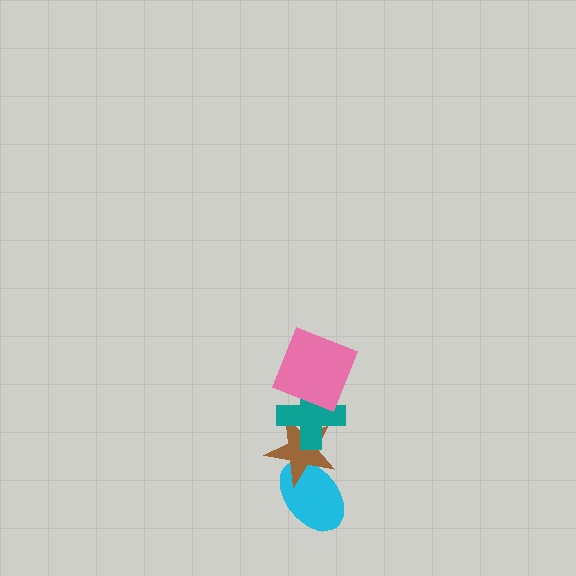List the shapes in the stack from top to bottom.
From top to bottom: the pink square, the teal cross, the brown star, the cyan ellipse.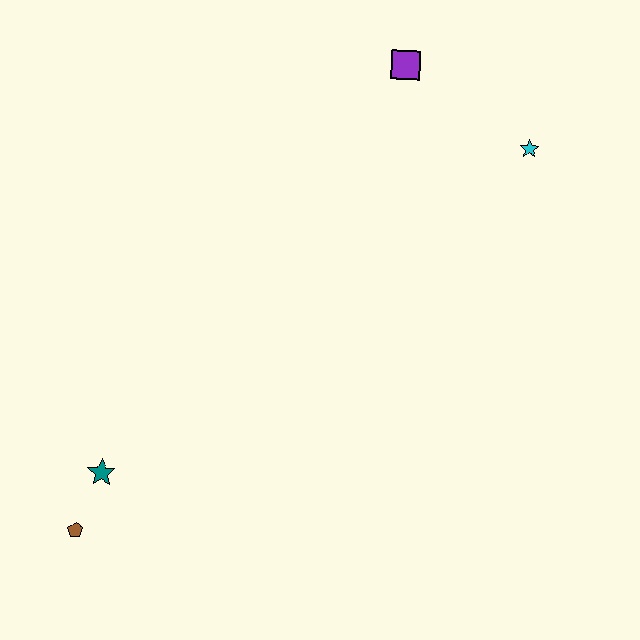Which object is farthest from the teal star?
The cyan star is farthest from the teal star.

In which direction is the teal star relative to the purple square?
The teal star is below the purple square.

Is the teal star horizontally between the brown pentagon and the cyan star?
Yes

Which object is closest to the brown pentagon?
The teal star is closest to the brown pentagon.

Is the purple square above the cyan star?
Yes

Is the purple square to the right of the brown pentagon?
Yes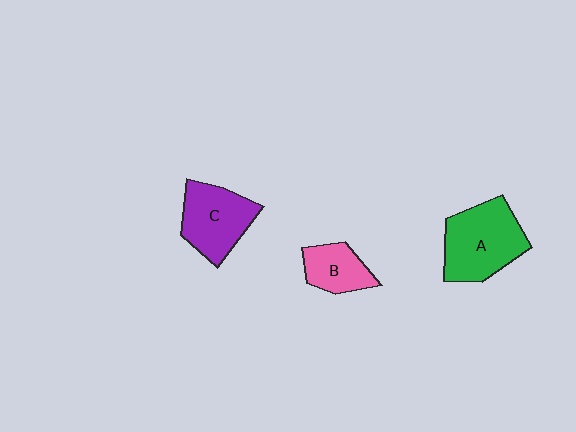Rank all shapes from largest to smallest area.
From largest to smallest: A (green), C (purple), B (pink).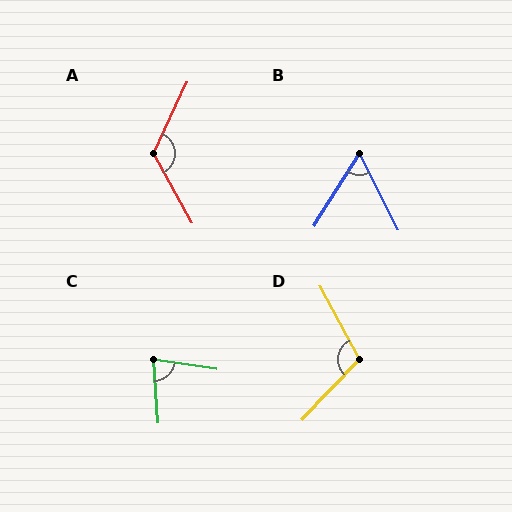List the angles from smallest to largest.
B (59°), C (77°), D (108°), A (126°).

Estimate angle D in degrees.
Approximately 108 degrees.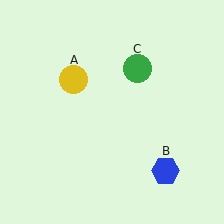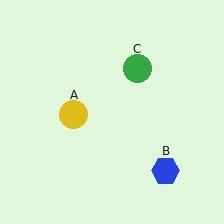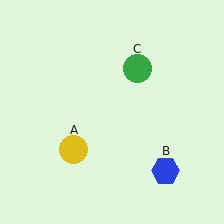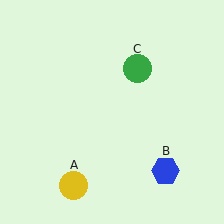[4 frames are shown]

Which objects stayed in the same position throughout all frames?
Blue hexagon (object B) and green circle (object C) remained stationary.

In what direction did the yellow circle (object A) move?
The yellow circle (object A) moved down.